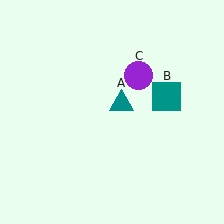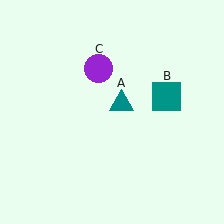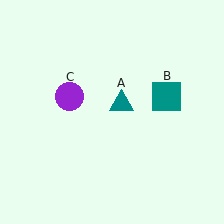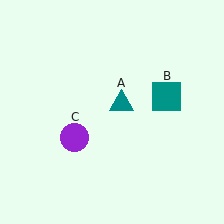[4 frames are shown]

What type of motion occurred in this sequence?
The purple circle (object C) rotated counterclockwise around the center of the scene.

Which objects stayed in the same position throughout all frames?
Teal triangle (object A) and teal square (object B) remained stationary.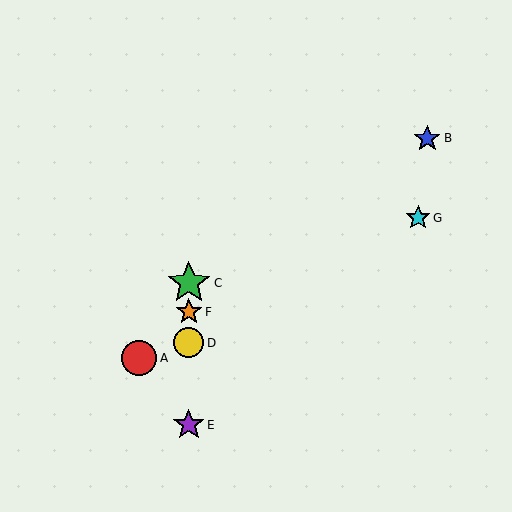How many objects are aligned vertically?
4 objects (C, D, E, F) are aligned vertically.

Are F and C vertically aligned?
Yes, both are at x≈189.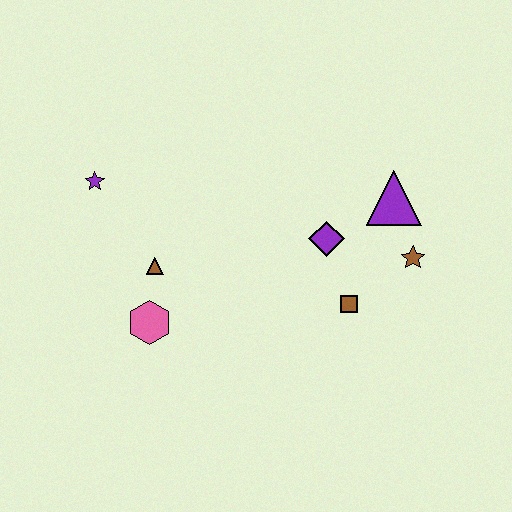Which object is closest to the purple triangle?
The brown star is closest to the purple triangle.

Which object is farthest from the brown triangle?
The brown star is farthest from the brown triangle.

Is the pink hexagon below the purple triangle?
Yes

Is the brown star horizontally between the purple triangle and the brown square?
No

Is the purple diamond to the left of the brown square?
Yes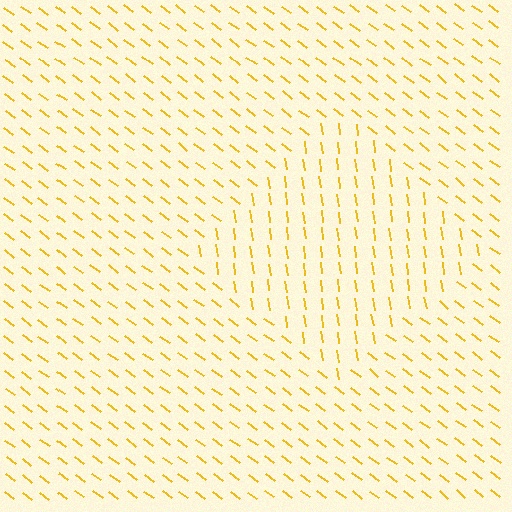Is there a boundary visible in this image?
Yes, there is a texture boundary formed by a change in line orientation.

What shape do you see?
I see a diamond.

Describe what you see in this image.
The image is filled with small yellow line segments. A diamond region in the image has lines oriented differently from the surrounding lines, creating a visible texture boundary.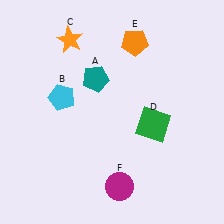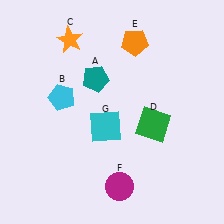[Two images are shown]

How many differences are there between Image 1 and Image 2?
There is 1 difference between the two images.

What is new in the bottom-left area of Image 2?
A cyan square (G) was added in the bottom-left area of Image 2.